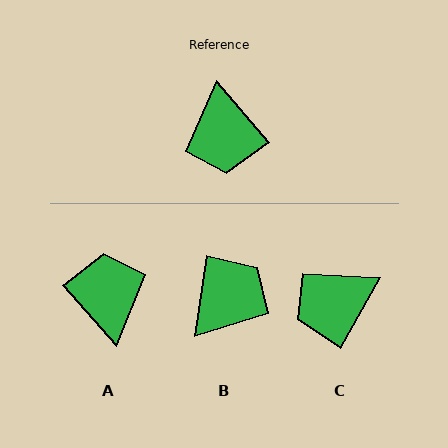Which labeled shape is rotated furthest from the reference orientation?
A, about 179 degrees away.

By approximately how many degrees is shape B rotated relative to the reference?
Approximately 131 degrees counter-clockwise.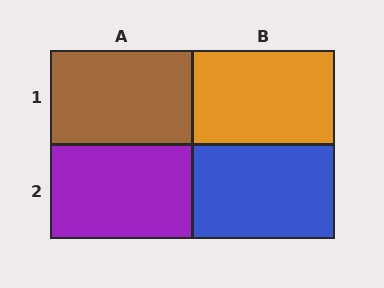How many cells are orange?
1 cell is orange.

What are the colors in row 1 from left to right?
Brown, orange.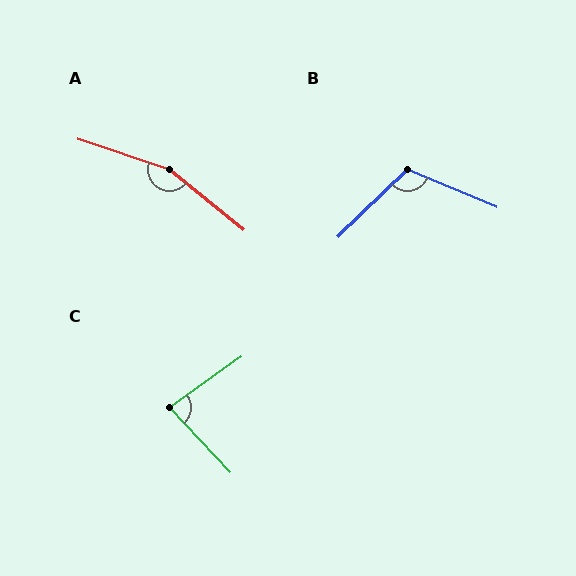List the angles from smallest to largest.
C (82°), B (113°), A (159°).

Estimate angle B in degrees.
Approximately 113 degrees.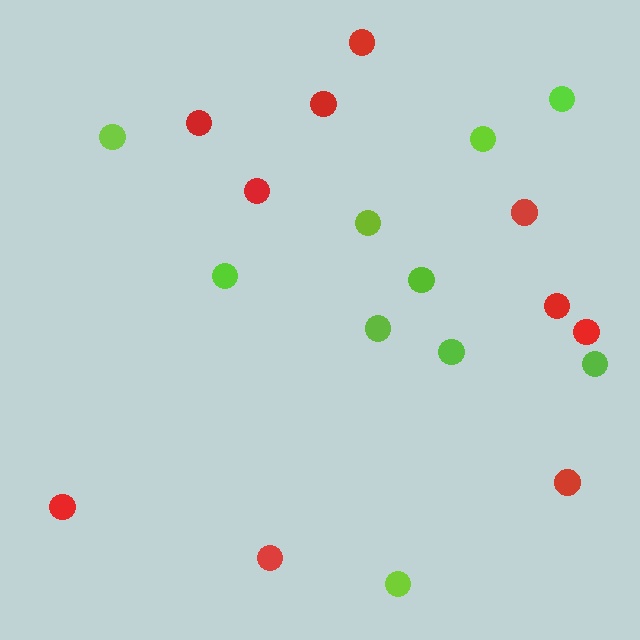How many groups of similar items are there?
There are 2 groups: one group of red circles (10) and one group of lime circles (10).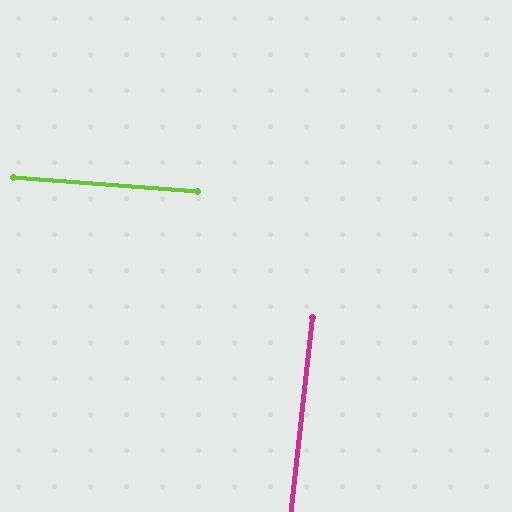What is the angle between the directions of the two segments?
Approximately 88 degrees.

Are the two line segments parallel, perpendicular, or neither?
Perpendicular — they meet at approximately 88°.